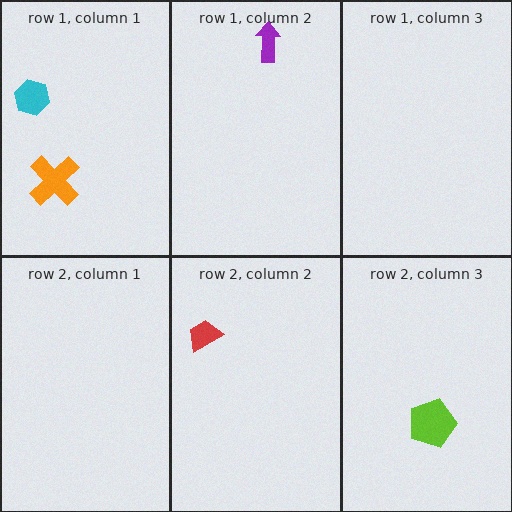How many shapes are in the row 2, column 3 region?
1.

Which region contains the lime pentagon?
The row 2, column 3 region.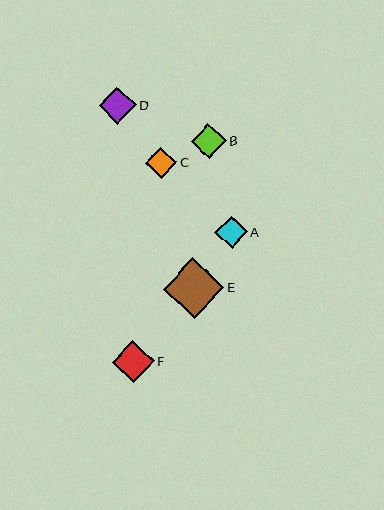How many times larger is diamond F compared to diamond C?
Diamond F is approximately 1.3 times the size of diamond C.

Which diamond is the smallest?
Diamond C is the smallest with a size of approximately 31 pixels.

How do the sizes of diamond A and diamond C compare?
Diamond A and diamond C are approximately the same size.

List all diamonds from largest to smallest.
From largest to smallest: E, F, D, B, A, C.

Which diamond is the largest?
Diamond E is the largest with a size of approximately 61 pixels.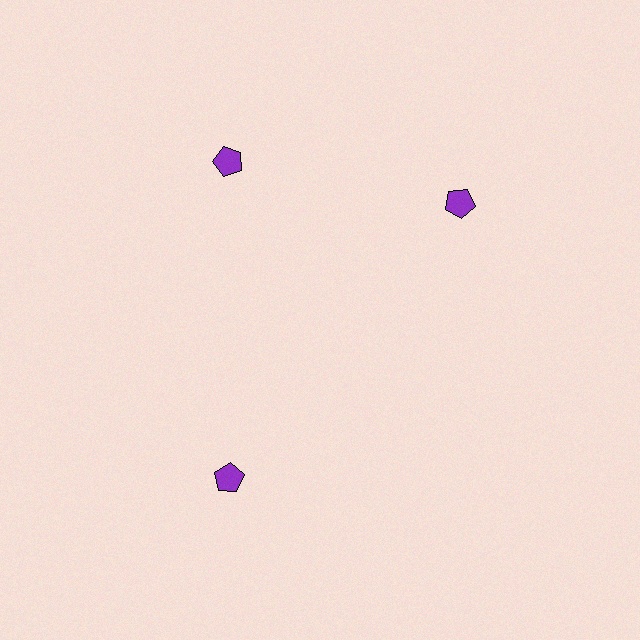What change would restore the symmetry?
The symmetry would be restored by rotating it back into even spacing with its neighbors so that all 3 pentagons sit at equal angles and equal distance from the center.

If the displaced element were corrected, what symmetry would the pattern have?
It would have 3-fold rotational symmetry — the pattern would map onto itself every 120 degrees.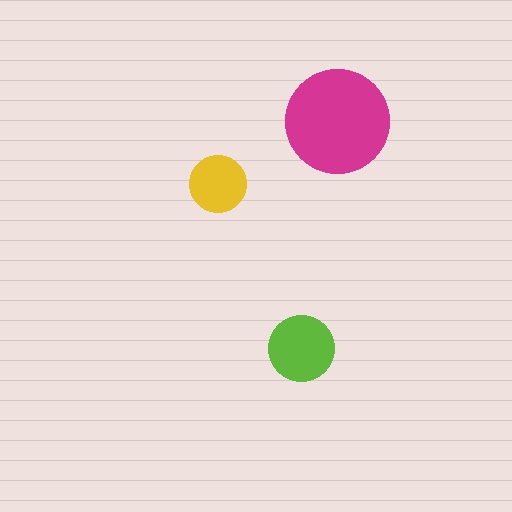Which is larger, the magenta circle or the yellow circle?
The magenta one.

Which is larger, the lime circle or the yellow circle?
The lime one.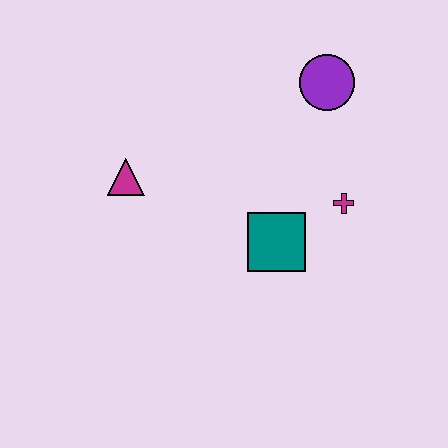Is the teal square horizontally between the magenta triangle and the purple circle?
Yes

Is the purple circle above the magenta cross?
Yes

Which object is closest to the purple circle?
The magenta cross is closest to the purple circle.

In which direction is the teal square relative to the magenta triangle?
The teal square is to the right of the magenta triangle.